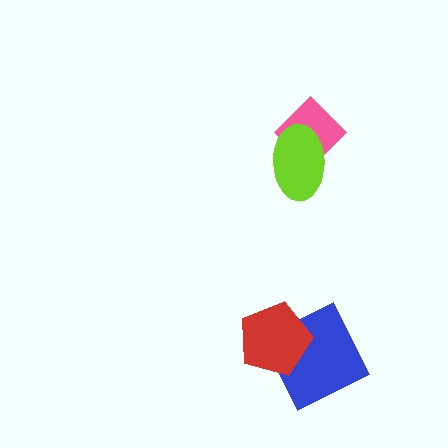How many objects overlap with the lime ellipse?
1 object overlaps with the lime ellipse.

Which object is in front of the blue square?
The red pentagon is in front of the blue square.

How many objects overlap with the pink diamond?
1 object overlaps with the pink diamond.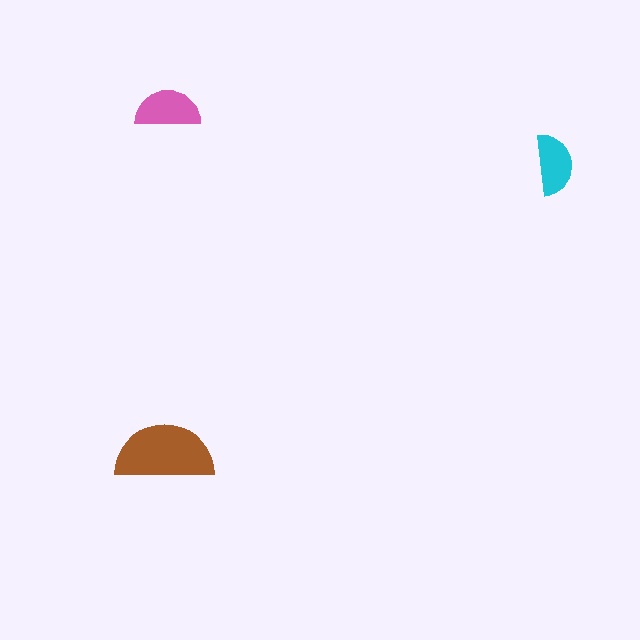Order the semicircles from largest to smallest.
the brown one, the pink one, the cyan one.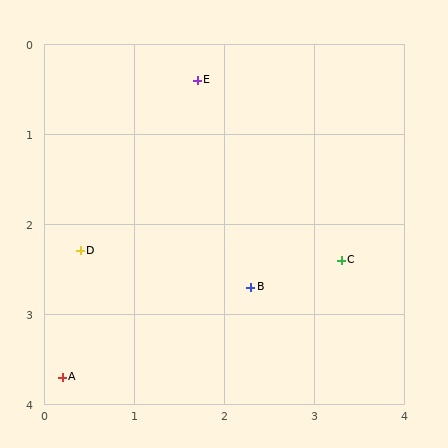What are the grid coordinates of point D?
Point D is at approximately (0.4, 2.3).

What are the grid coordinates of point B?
Point B is at approximately (2.3, 2.7).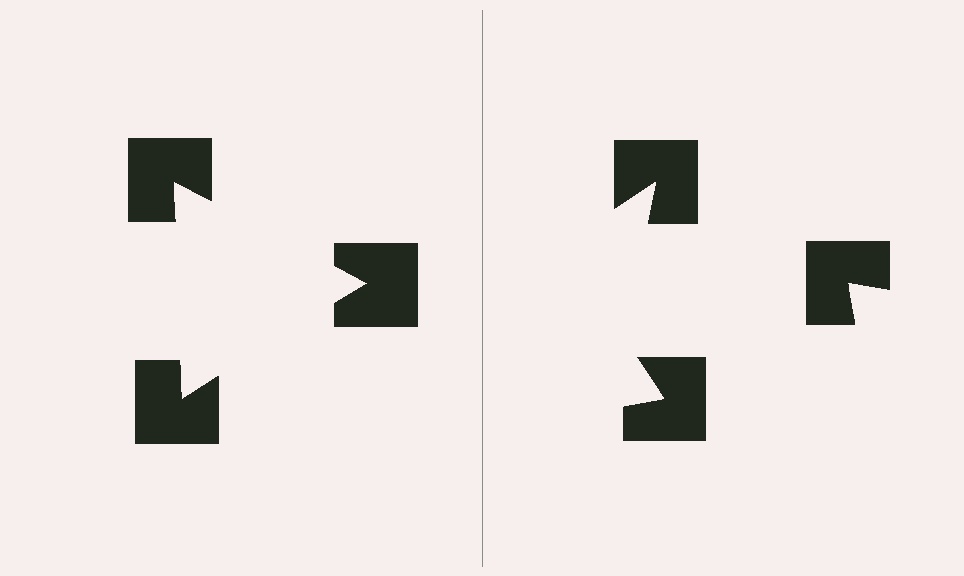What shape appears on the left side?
An illusory triangle.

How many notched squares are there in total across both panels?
6 — 3 on each side.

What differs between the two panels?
The notched squares are positioned identically on both sides; only the wedge orientations differ. On the left they align to a triangle; on the right they are misaligned.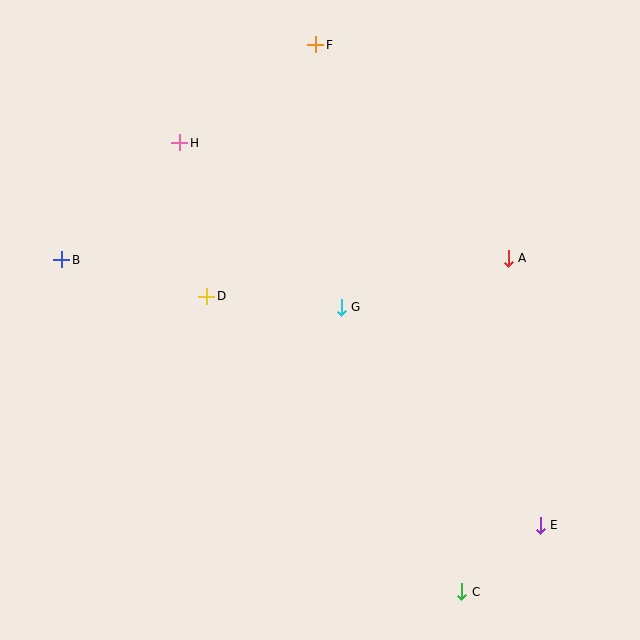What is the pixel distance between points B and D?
The distance between B and D is 149 pixels.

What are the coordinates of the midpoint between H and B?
The midpoint between H and B is at (121, 201).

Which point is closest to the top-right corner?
Point A is closest to the top-right corner.